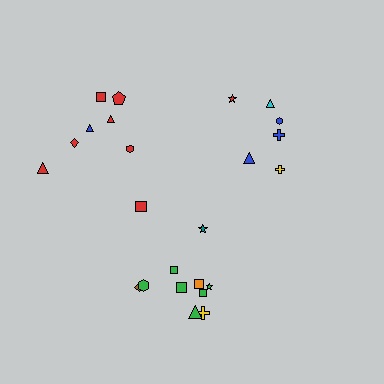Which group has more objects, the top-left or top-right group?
The top-left group.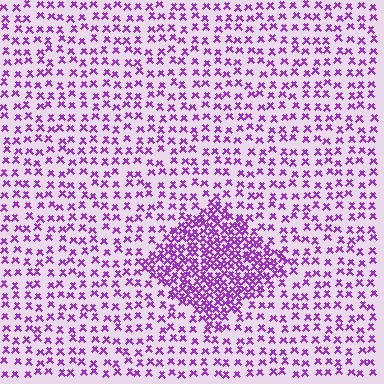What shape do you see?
I see a diamond.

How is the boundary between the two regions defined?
The boundary is defined by a change in element density (approximately 2.4x ratio). All elements are the same color, size, and shape.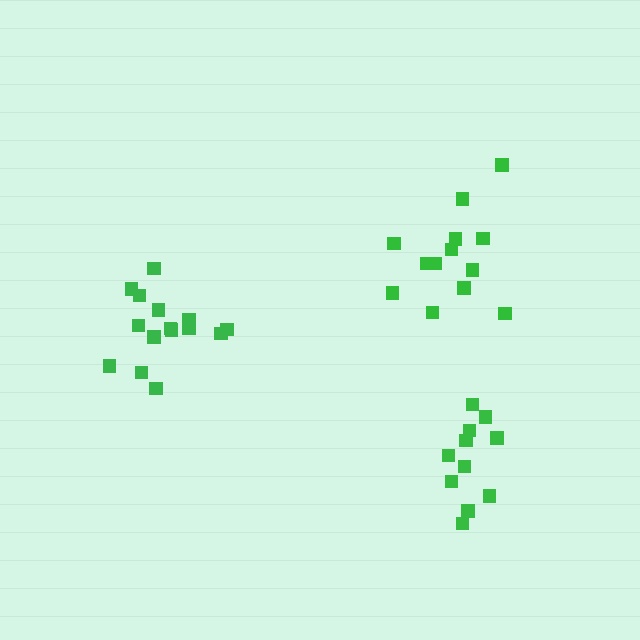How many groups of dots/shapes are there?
There are 3 groups.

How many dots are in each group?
Group 1: 15 dots, Group 2: 11 dots, Group 3: 13 dots (39 total).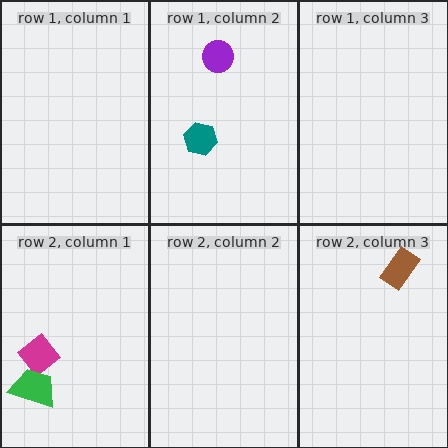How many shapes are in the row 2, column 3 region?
1.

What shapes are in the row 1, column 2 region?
The teal hexagon, the purple circle.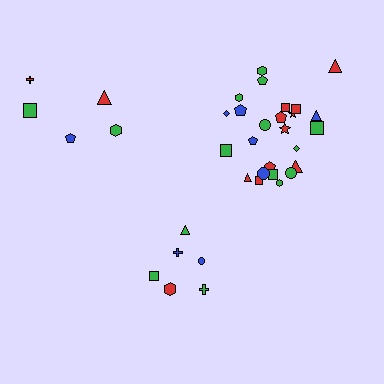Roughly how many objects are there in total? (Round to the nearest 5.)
Roughly 35 objects in total.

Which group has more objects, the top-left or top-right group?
The top-right group.